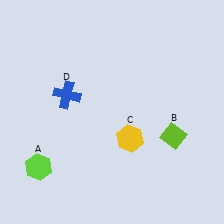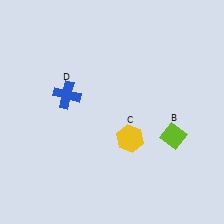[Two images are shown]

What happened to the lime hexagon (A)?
The lime hexagon (A) was removed in Image 2. It was in the bottom-left area of Image 1.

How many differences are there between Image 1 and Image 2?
There is 1 difference between the two images.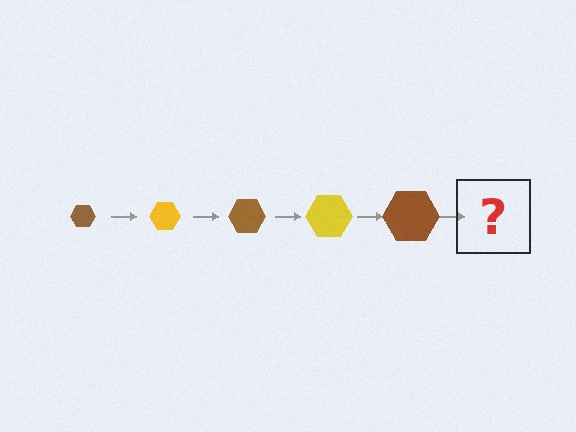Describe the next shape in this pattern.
It should be a yellow hexagon, larger than the previous one.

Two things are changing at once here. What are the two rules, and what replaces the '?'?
The two rules are that the hexagon grows larger each step and the color cycles through brown and yellow. The '?' should be a yellow hexagon, larger than the previous one.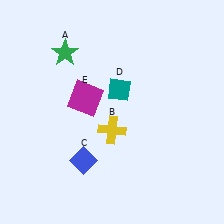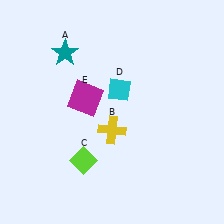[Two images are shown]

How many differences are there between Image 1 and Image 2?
There are 3 differences between the two images.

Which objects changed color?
A changed from green to teal. C changed from blue to lime. D changed from teal to cyan.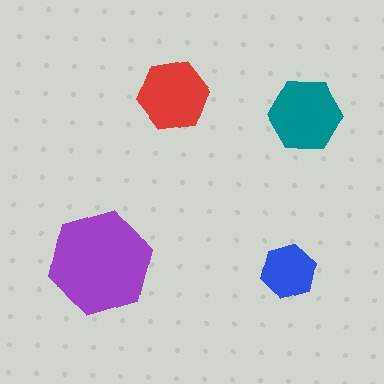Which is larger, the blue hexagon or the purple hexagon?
The purple one.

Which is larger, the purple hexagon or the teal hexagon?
The purple one.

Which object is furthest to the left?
The purple hexagon is leftmost.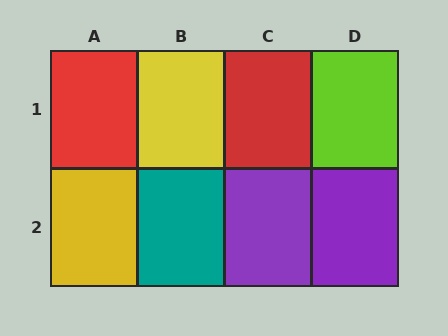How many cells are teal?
1 cell is teal.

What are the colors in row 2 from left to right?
Yellow, teal, purple, purple.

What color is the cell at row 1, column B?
Yellow.